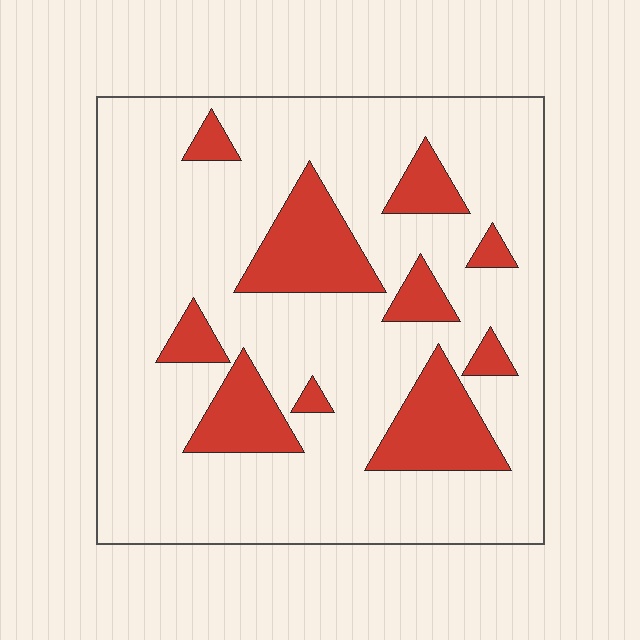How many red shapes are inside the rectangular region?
10.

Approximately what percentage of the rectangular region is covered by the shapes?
Approximately 20%.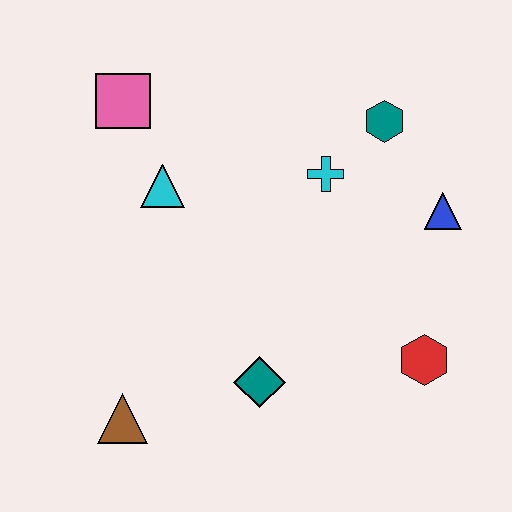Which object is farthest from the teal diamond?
The pink square is farthest from the teal diamond.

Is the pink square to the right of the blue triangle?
No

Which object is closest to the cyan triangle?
The pink square is closest to the cyan triangle.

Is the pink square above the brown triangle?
Yes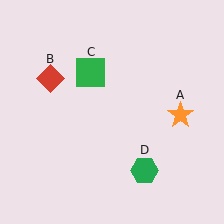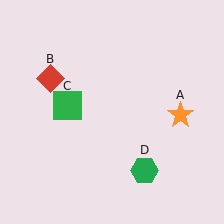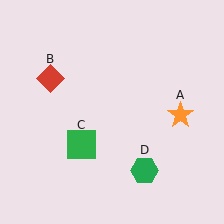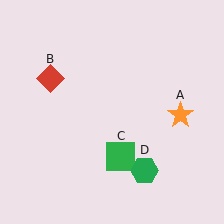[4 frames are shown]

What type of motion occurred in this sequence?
The green square (object C) rotated counterclockwise around the center of the scene.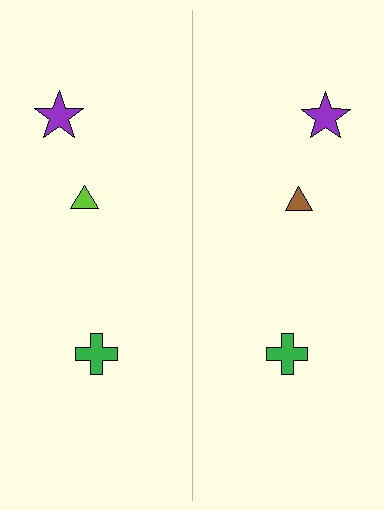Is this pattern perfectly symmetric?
No, the pattern is not perfectly symmetric. The brown triangle on the right side breaks the symmetry — its mirror counterpart is lime.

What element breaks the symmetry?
The brown triangle on the right side breaks the symmetry — its mirror counterpart is lime.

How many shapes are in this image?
There are 6 shapes in this image.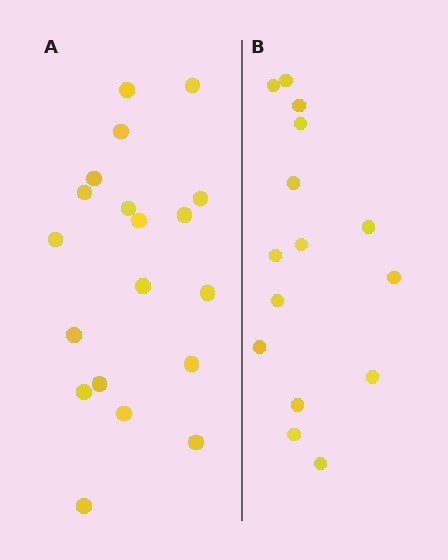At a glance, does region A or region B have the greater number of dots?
Region A (the left region) has more dots.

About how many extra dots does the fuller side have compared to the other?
Region A has about 4 more dots than region B.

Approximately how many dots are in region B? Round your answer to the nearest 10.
About 20 dots. (The exact count is 15, which rounds to 20.)